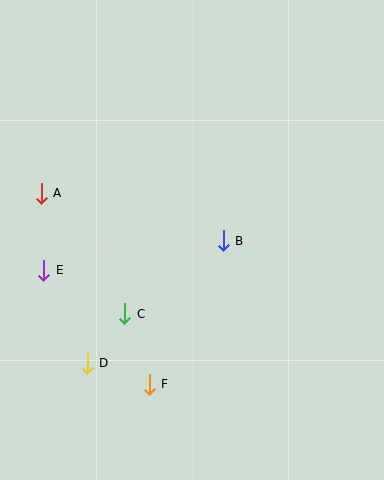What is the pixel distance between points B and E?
The distance between B and E is 181 pixels.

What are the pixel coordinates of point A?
Point A is at (41, 193).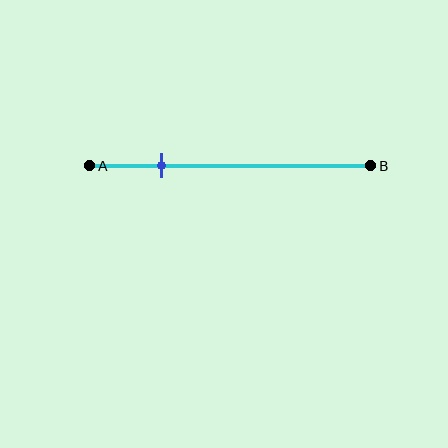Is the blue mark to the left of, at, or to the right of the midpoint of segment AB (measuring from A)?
The blue mark is to the left of the midpoint of segment AB.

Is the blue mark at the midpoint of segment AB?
No, the mark is at about 25% from A, not at the 50% midpoint.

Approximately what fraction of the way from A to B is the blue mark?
The blue mark is approximately 25% of the way from A to B.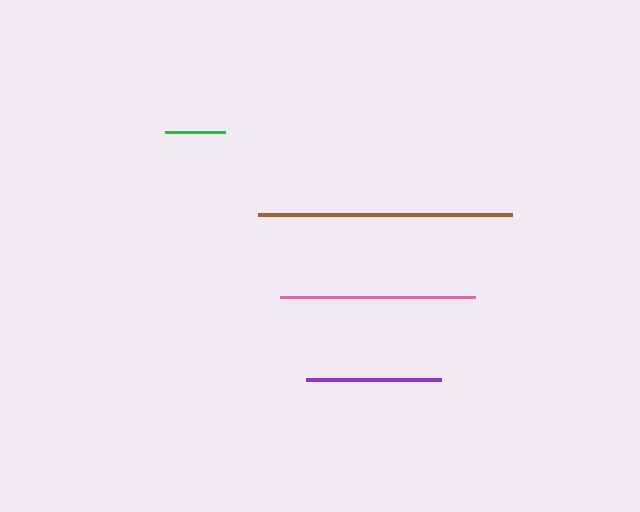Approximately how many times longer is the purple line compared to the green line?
The purple line is approximately 2.2 times the length of the green line.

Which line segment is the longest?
The brown line is the longest at approximately 254 pixels.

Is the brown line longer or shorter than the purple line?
The brown line is longer than the purple line.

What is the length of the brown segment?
The brown segment is approximately 254 pixels long.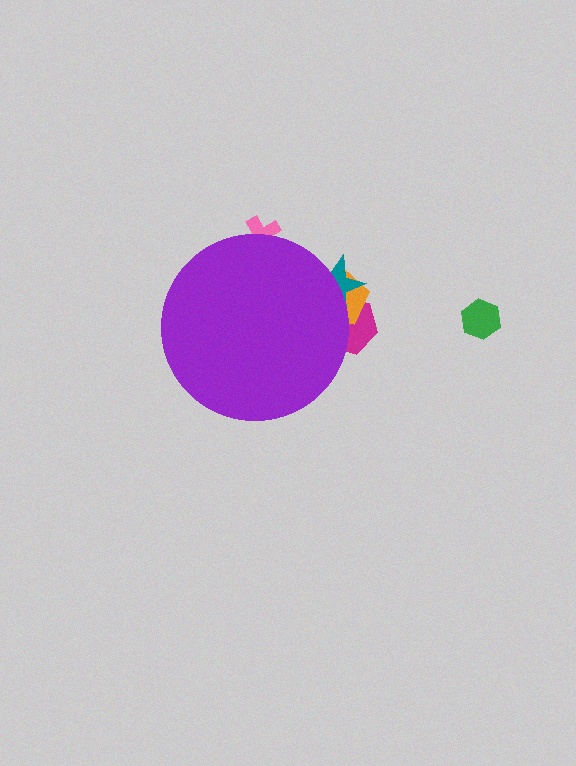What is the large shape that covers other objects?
A purple circle.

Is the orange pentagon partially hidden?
Yes, the orange pentagon is partially hidden behind the purple circle.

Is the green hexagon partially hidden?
No, the green hexagon is fully visible.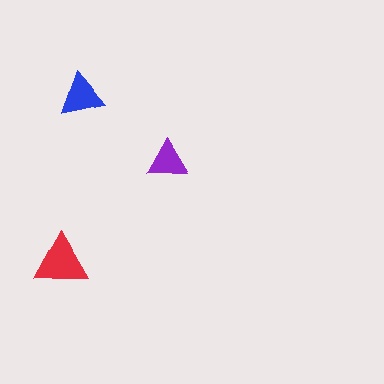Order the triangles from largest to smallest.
the red one, the blue one, the purple one.